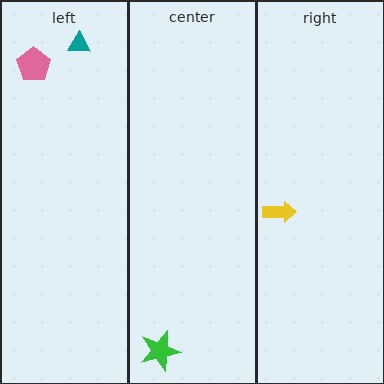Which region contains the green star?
The center region.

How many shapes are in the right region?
1.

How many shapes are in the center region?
1.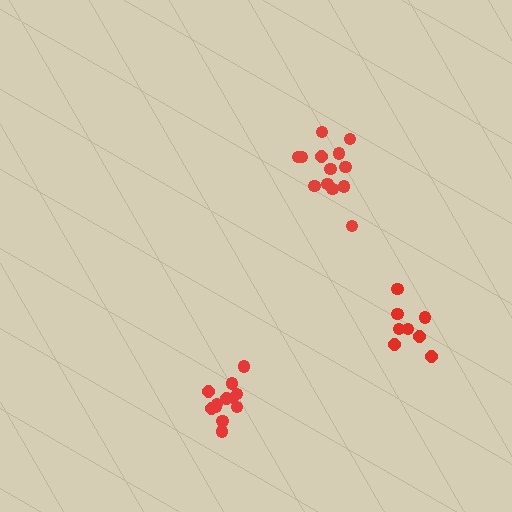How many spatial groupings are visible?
There are 3 spatial groupings.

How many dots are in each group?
Group 1: 8 dots, Group 2: 12 dots, Group 3: 13 dots (33 total).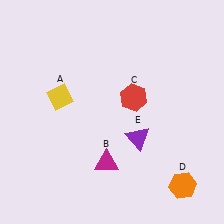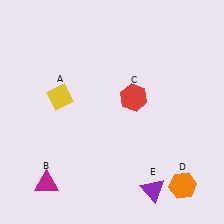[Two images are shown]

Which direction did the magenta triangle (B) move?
The magenta triangle (B) moved left.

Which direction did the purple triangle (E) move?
The purple triangle (E) moved down.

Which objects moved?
The objects that moved are: the magenta triangle (B), the purple triangle (E).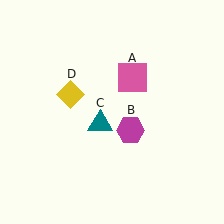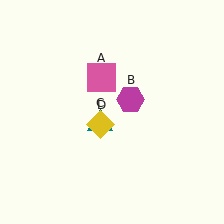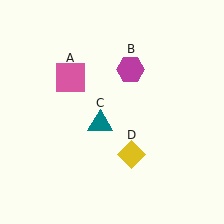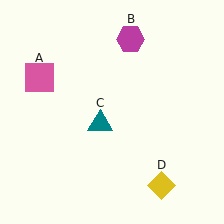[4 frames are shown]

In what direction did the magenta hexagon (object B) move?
The magenta hexagon (object B) moved up.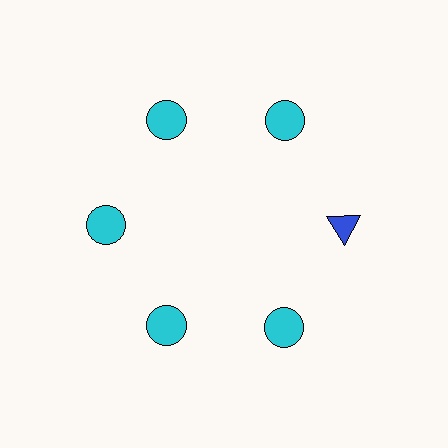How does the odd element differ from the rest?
It differs in both color (blue instead of cyan) and shape (triangle instead of circle).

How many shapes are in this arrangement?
There are 6 shapes arranged in a ring pattern.